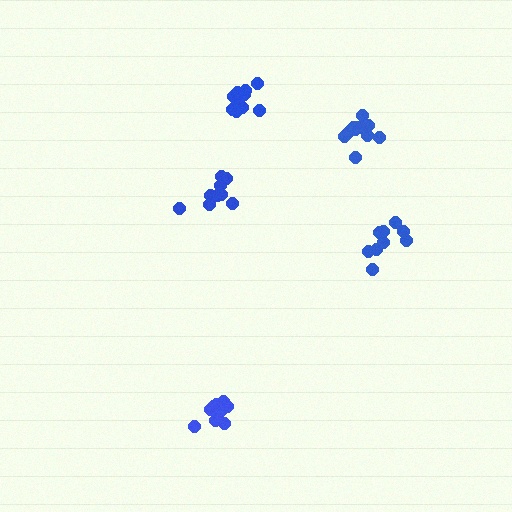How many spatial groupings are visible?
There are 5 spatial groupings.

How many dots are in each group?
Group 1: 9 dots, Group 2: 9 dots, Group 3: 10 dots, Group 4: 10 dots, Group 5: 10 dots (48 total).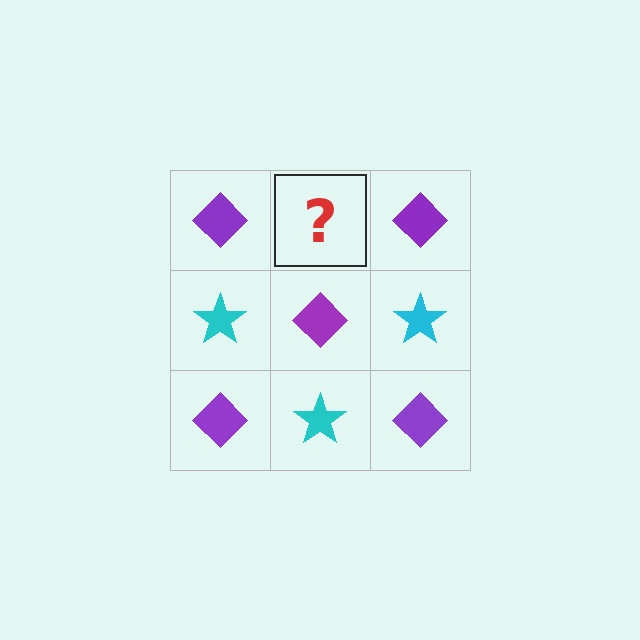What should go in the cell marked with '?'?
The missing cell should contain a cyan star.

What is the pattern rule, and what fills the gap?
The rule is that it alternates purple diamond and cyan star in a checkerboard pattern. The gap should be filled with a cyan star.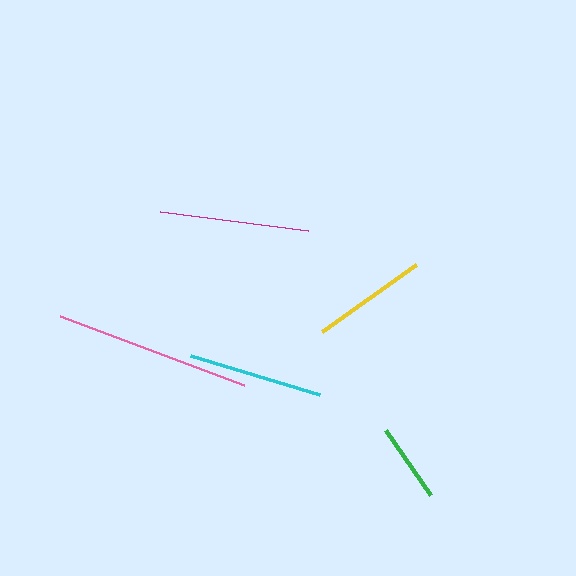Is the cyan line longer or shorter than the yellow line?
The cyan line is longer than the yellow line.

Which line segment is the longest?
The pink line is the longest at approximately 196 pixels.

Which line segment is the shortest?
The green line is the shortest at approximately 80 pixels.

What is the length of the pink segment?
The pink segment is approximately 196 pixels long.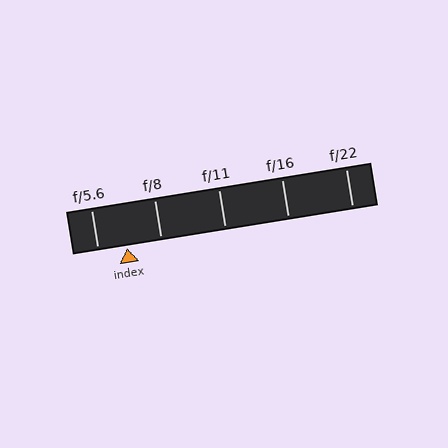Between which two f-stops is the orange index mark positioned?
The index mark is between f/5.6 and f/8.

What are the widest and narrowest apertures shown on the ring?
The widest aperture shown is f/5.6 and the narrowest is f/22.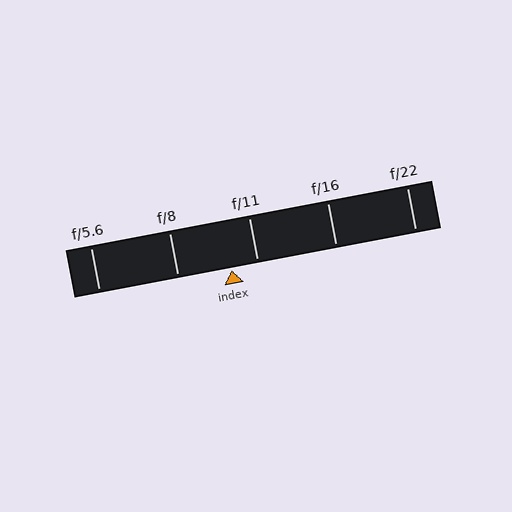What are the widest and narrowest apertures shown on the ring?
The widest aperture shown is f/5.6 and the narrowest is f/22.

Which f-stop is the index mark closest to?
The index mark is closest to f/11.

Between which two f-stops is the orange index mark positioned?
The index mark is between f/8 and f/11.